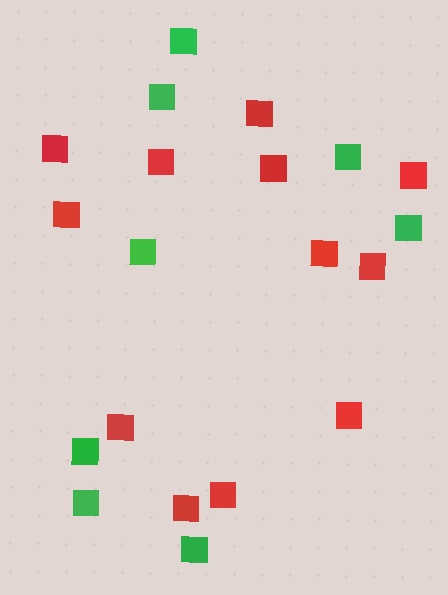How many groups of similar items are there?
There are 2 groups: one group of red squares (12) and one group of green squares (8).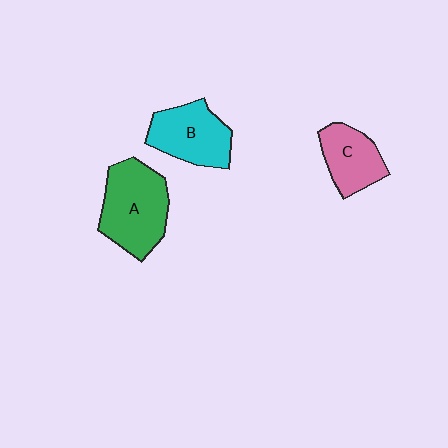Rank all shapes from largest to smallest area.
From largest to smallest: A (green), B (cyan), C (pink).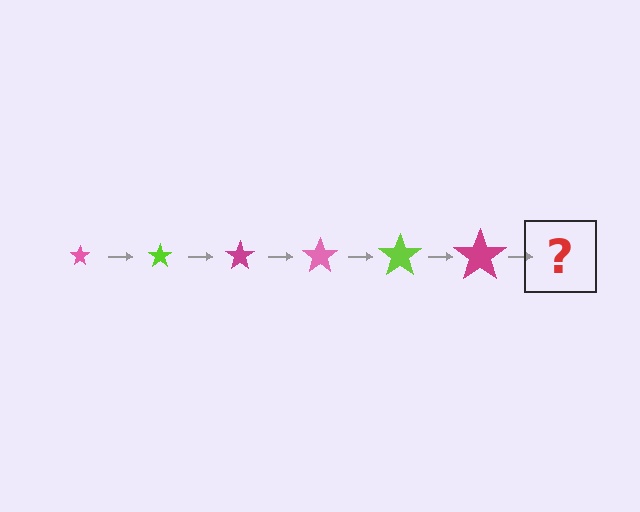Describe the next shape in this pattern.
It should be a pink star, larger than the previous one.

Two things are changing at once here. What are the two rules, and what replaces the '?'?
The two rules are that the star grows larger each step and the color cycles through pink, lime, and magenta. The '?' should be a pink star, larger than the previous one.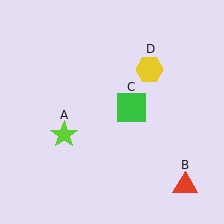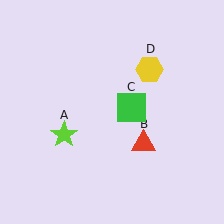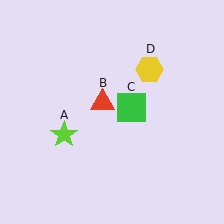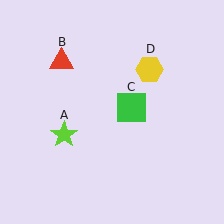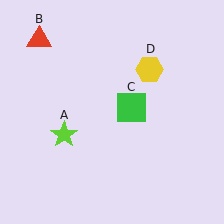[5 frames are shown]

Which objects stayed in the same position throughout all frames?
Lime star (object A) and green square (object C) and yellow hexagon (object D) remained stationary.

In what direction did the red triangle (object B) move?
The red triangle (object B) moved up and to the left.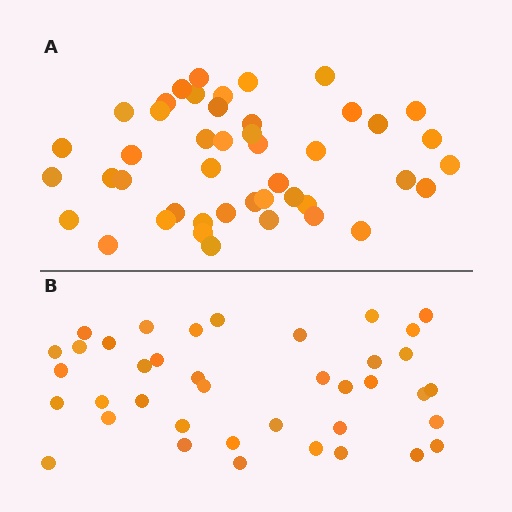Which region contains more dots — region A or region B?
Region A (the top region) has more dots.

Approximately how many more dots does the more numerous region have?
Region A has about 6 more dots than region B.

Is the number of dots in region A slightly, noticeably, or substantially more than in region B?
Region A has only slightly more — the two regions are fairly close. The ratio is roughly 1.2 to 1.